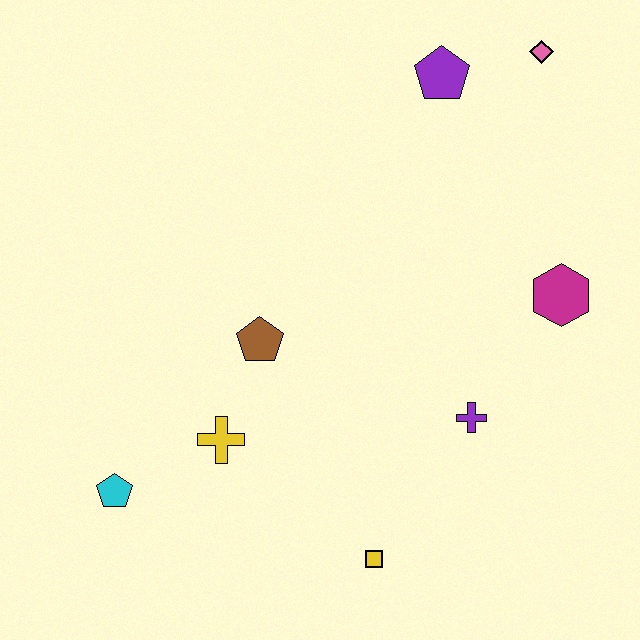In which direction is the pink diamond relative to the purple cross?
The pink diamond is above the purple cross.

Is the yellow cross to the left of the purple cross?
Yes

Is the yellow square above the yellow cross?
No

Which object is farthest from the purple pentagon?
The cyan pentagon is farthest from the purple pentagon.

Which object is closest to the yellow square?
The purple cross is closest to the yellow square.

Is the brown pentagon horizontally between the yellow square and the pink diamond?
No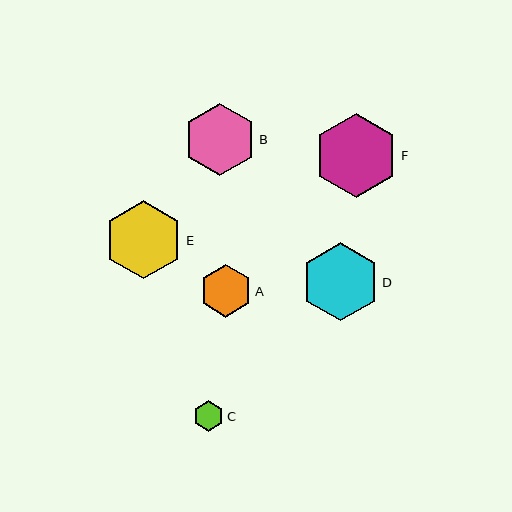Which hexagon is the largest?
Hexagon F is the largest with a size of approximately 84 pixels.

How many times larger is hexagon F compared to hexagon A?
Hexagon F is approximately 1.6 times the size of hexagon A.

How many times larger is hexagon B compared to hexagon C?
Hexagon B is approximately 2.3 times the size of hexagon C.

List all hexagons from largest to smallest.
From largest to smallest: F, D, E, B, A, C.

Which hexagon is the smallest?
Hexagon C is the smallest with a size of approximately 31 pixels.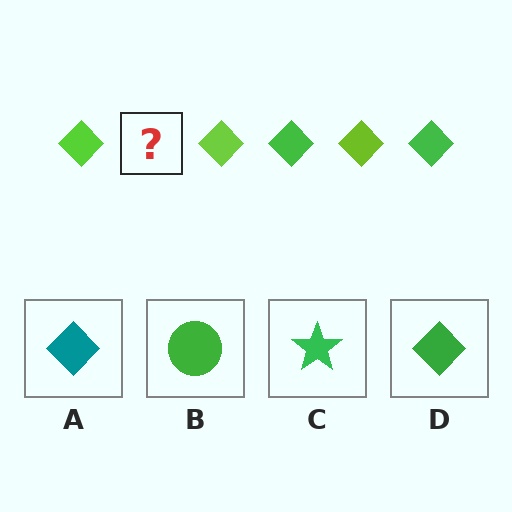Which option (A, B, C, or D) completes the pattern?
D.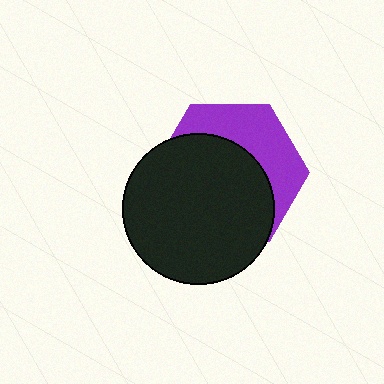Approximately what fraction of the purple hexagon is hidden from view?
Roughly 63% of the purple hexagon is hidden behind the black circle.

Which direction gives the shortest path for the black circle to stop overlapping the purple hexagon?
Moving down gives the shortest separation.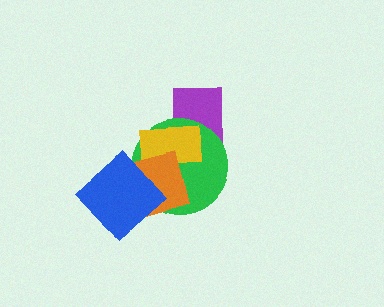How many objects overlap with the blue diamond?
2 objects overlap with the blue diamond.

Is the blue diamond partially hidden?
No, no other shape covers it.